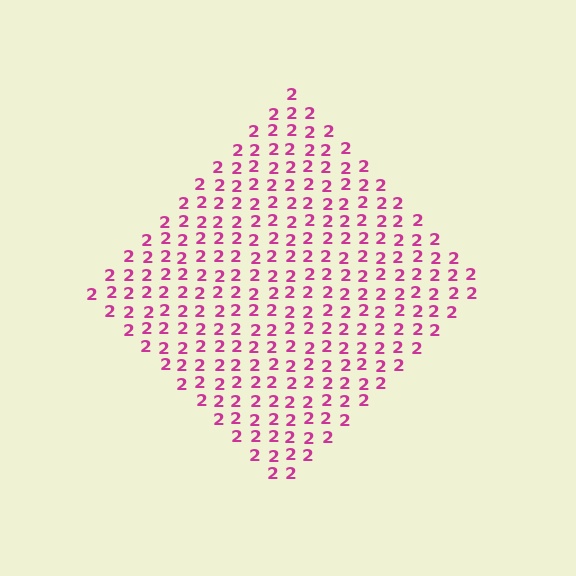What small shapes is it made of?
It is made of small digit 2's.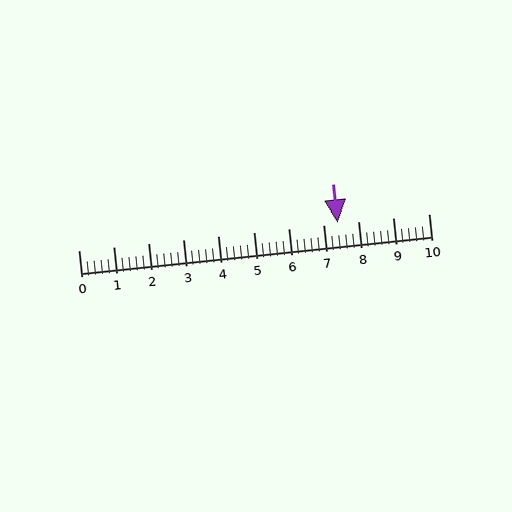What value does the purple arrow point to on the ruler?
The purple arrow points to approximately 7.4.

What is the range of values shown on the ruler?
The ruler shows values from 0 to 10.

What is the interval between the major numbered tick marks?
The major tick marks are spaced 1 units apart.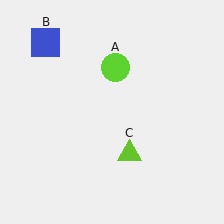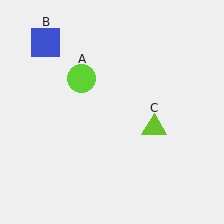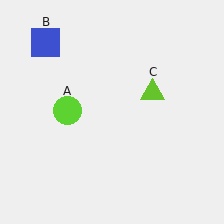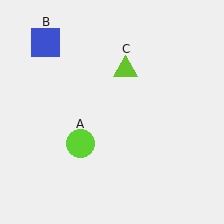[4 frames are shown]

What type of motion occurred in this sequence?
The lime circle (object A), lime triangle (object C) rotated counterclockwise around the center of the scene.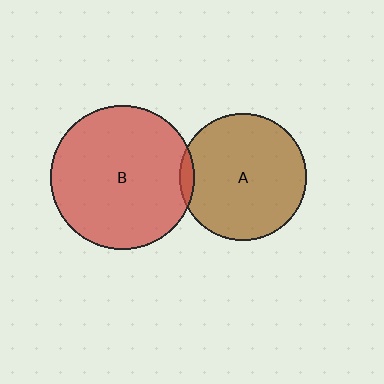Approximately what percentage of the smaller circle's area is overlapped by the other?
Approximately 5%.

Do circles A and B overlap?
Yes.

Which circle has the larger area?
Circle B (red).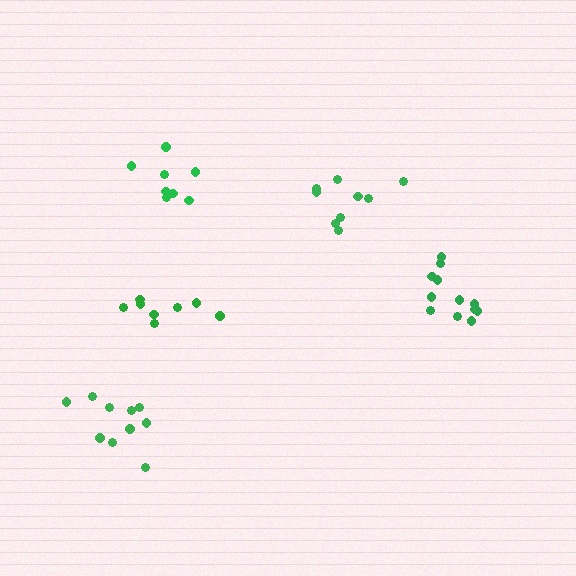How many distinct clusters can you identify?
There are 5 distinct clusters.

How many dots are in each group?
Group 1: 12 dots, Group 2: 10 dots, Group 3: 9 dots, Group 4: 8 dots, Group 5: 8 dots (47 total).